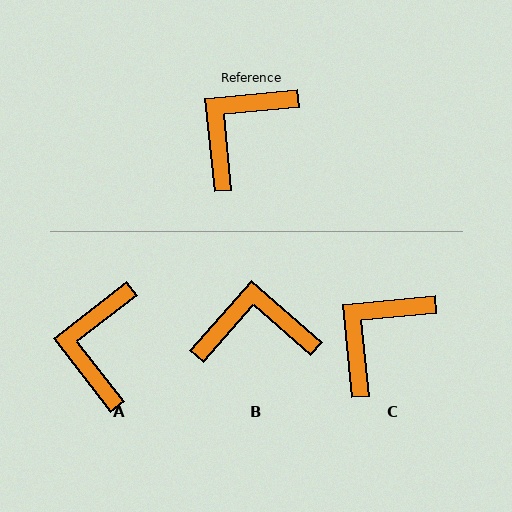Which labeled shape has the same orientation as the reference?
C.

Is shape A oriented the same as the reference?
No, it is off by about 32 degrees.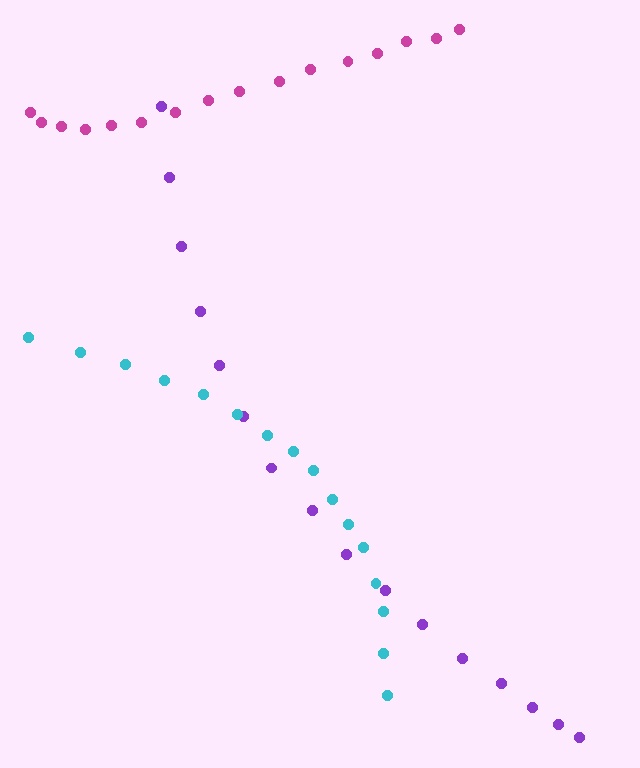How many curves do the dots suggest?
There are 3 distinct paths.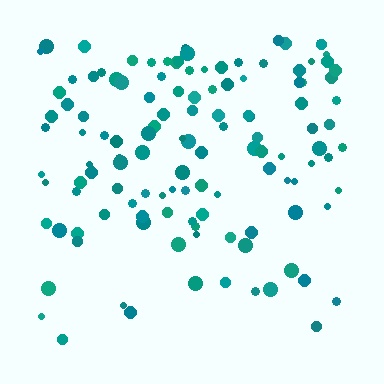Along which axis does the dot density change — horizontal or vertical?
Vertical.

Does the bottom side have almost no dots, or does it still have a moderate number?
Still a moderate number, just noticeably fewer than the top.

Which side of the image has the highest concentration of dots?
The top.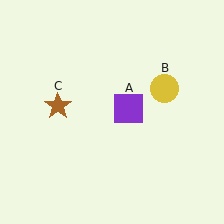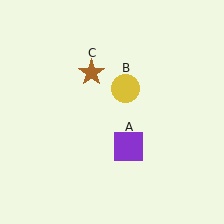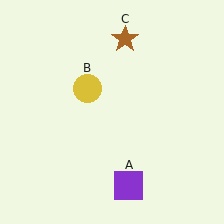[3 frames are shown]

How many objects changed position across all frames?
3 objects changed position: purple square (object A), yellow circle (object B), brown star (object C).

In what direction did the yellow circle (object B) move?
The yellow circle (object B) moved left.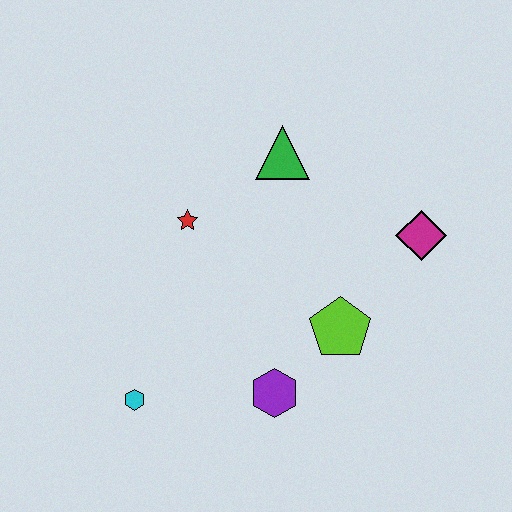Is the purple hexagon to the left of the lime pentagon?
Yes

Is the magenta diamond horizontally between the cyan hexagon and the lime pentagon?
No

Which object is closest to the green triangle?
The red star is closest to the green triangle.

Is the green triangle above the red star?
Yes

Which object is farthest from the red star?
The magenta diamond is farthest from the red star.